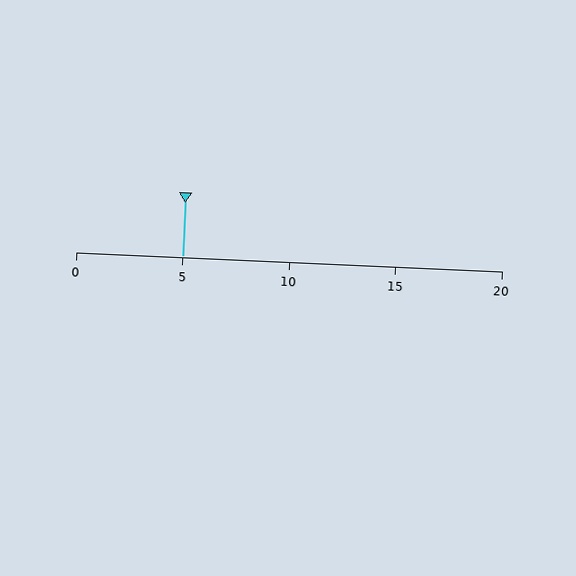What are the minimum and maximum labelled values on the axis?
The axis runs from 0 to 20.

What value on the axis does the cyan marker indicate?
The marker indicates approximately 5.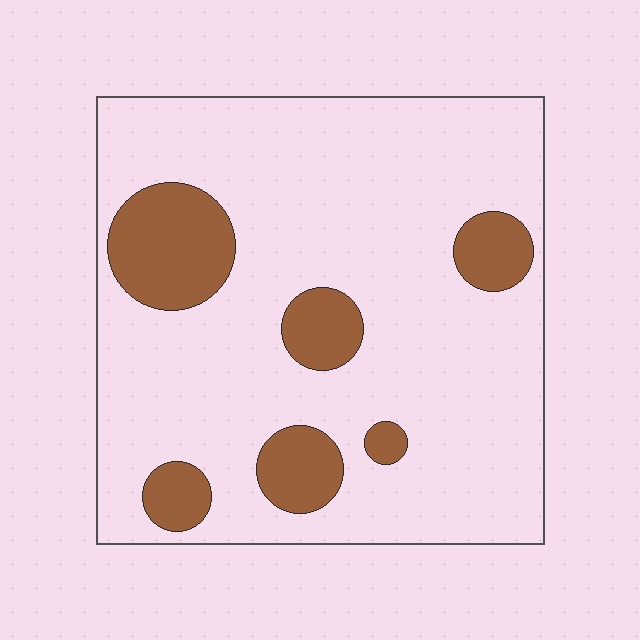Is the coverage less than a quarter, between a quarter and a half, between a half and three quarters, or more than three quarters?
Less than a quarter.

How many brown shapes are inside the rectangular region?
6.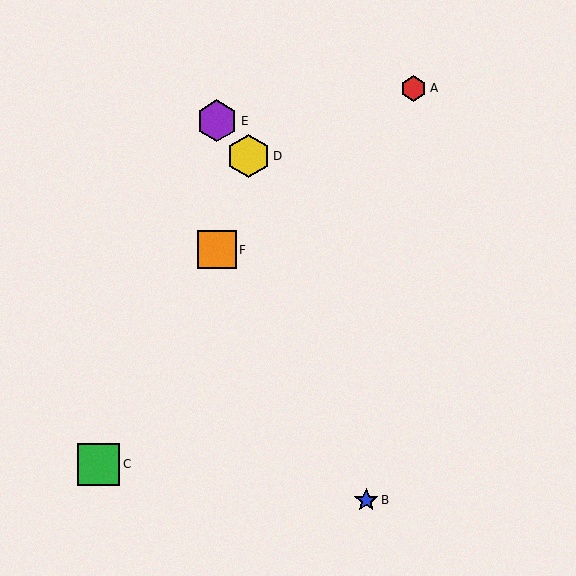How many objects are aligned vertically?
2 objects (E, F) are aligned vertically.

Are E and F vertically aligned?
Yes, both are at x≈217.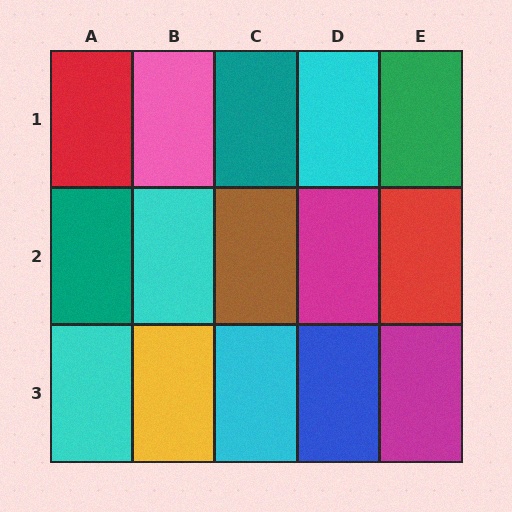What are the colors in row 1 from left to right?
Red, pink, teal, cyan, green.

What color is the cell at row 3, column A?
Cyan.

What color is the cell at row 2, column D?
Magenta.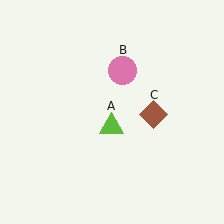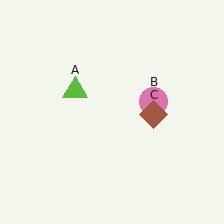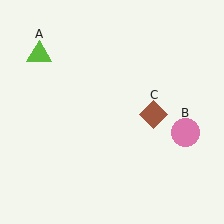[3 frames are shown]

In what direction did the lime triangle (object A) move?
The lime triangle (object A) moved up and to the left.